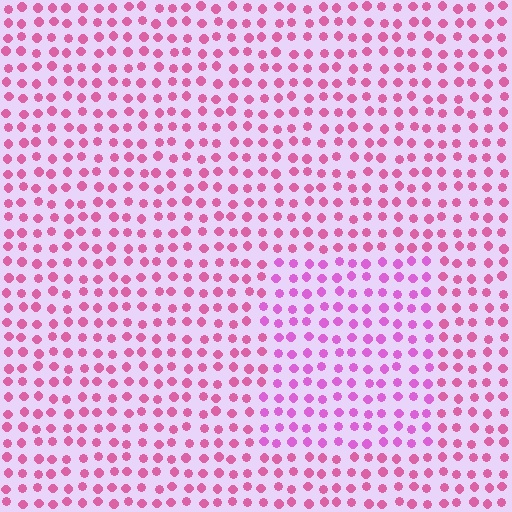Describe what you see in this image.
The image is filled with small pink elements in a uniform arrangement. A rectangle-shaped region is visible where the elements are tinted to a slightly different hue, forming a subtle color boundary.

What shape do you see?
I see a rectangle.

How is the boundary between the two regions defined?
The boundary is defined purely by a slight shift in hue (about 24 degrees). Spacing, size, and orientation are identical on both sides.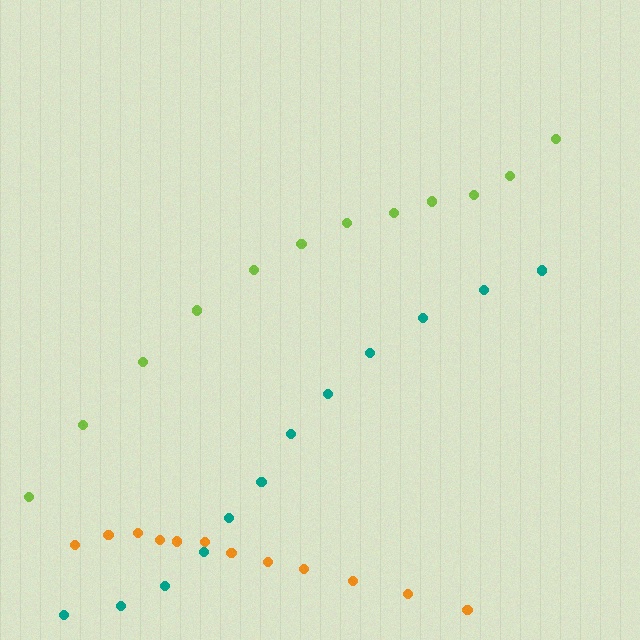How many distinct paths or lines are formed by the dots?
There are 3 distinct paths.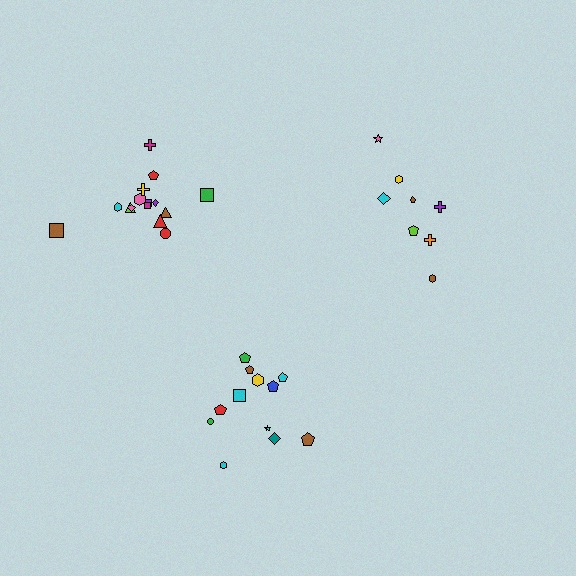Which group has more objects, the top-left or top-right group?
The top-left group.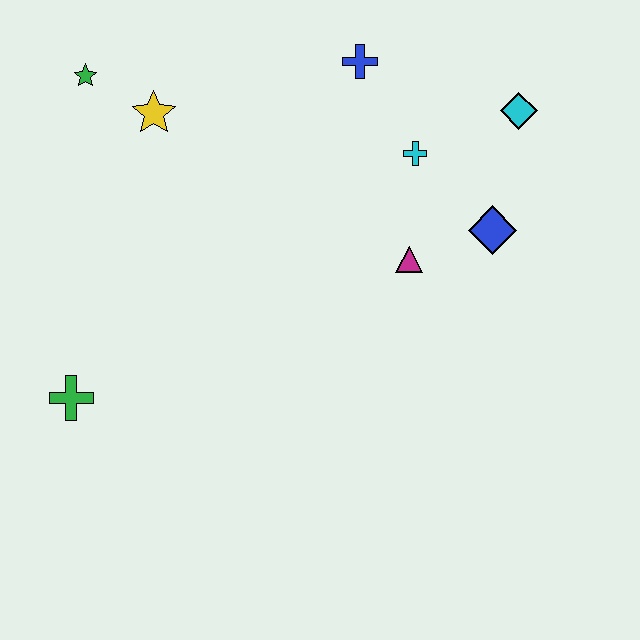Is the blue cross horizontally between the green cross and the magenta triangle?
Yes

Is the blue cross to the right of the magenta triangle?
No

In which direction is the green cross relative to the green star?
The green cross is below the green star.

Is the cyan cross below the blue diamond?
No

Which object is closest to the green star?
The yellow star is closest to the green star.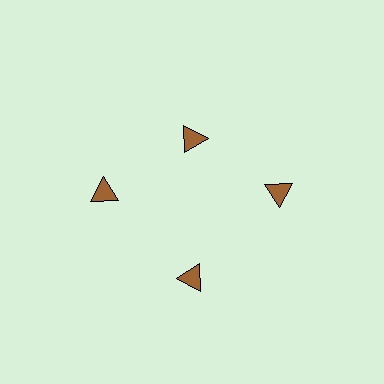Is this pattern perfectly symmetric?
No. The 4 brown triangles are arranged in a ring, but one element near the 12 o'clock position is pulled inward toward the center, breaking the 4-fold rotational symmetry.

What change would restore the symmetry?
The symmetry would be restored by moving it outward, back onto the ring so that all 4 triangles sit at equal angles and equal distance from the center.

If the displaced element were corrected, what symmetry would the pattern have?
It would have 4-fold rotational symmetry — the pattern would map onto itself every 90 degrees.